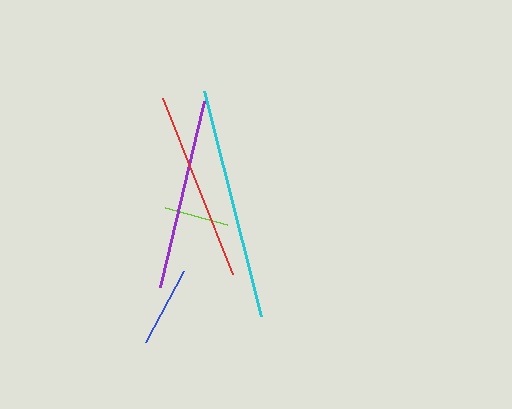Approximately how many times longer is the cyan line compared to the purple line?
The cyan line is approximately 1.2 times the length of the purple line.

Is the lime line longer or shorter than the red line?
The red line is longer than the lime line.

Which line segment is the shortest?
The lime line is the shortest at approximately 64 pixels.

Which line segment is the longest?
The cyan line is the longest at approximately 232 pixels.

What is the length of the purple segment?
The purple segment is approximately 191 pixels long.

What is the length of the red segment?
The red segment is approximately 190 pixels long.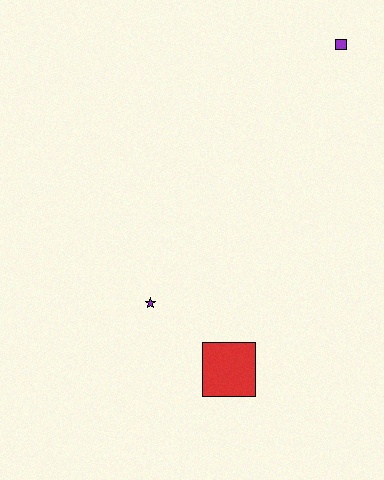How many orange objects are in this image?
There are no orange objects.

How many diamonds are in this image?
There are no diamonds.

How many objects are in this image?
There are 3 objects.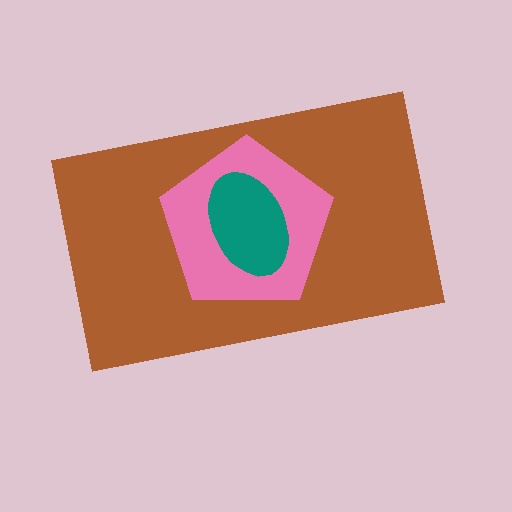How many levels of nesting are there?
3.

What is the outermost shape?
The brown rectangle.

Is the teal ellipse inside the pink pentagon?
Yes.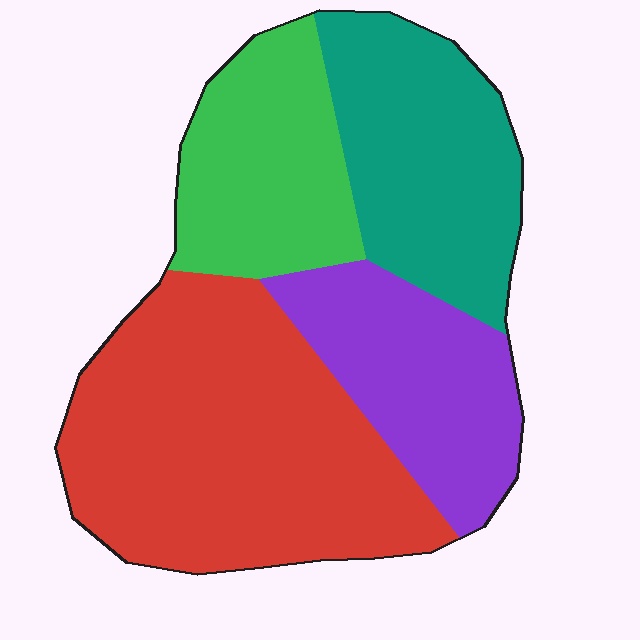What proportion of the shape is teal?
Teal takes up between a sixth and a third of the shape.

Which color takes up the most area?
Red, at roughly 40%.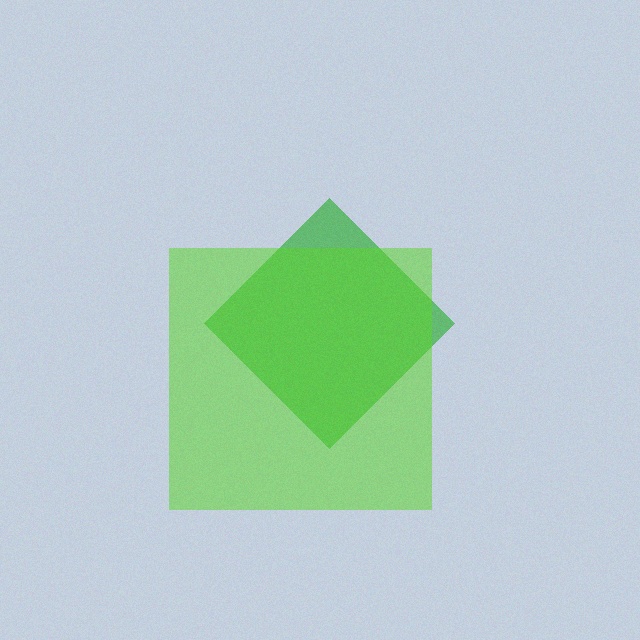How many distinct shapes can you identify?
There are 2 distinct shapes: a green diamond, a lime square.